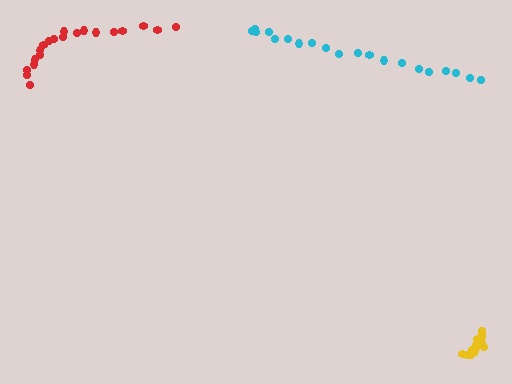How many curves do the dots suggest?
There are 3 distinct paths.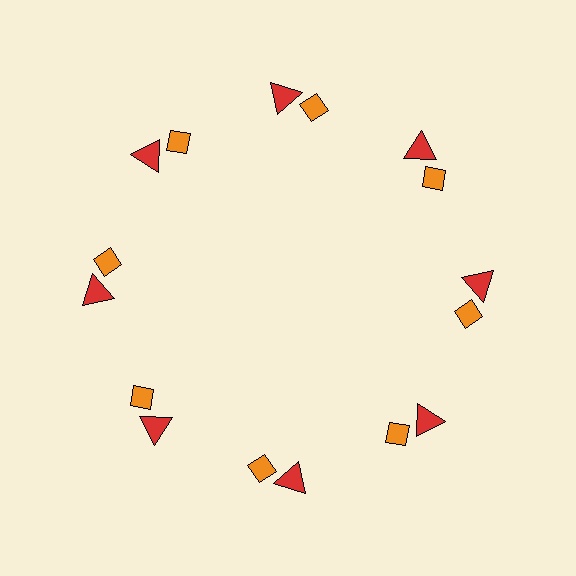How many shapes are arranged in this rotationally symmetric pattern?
There are 16 shapes, arranged in 8 groups of 2.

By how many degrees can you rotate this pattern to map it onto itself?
The pattern maps onto itself every 45 degrees of rotation.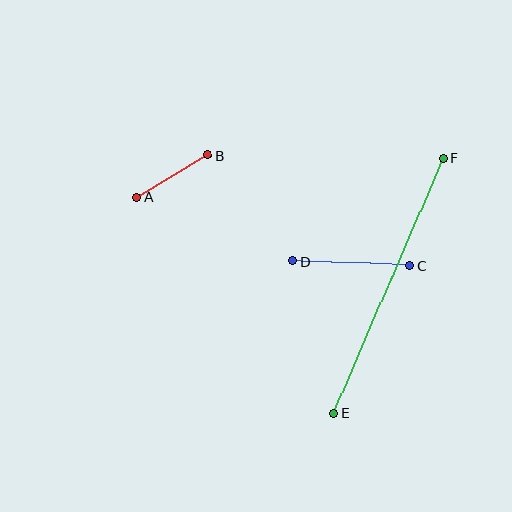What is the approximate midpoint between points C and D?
The midpoint is at approximately (351, 263) pixels.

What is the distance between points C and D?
The distance is approximately 117 pixels.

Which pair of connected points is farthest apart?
Points E and F are farthest apart.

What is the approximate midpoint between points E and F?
The midpoint is at approximately (389, 286) pixels.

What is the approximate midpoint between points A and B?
The midpoint is at approximately (172, 176) pixels.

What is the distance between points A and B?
The distance is approximately 83 pixels.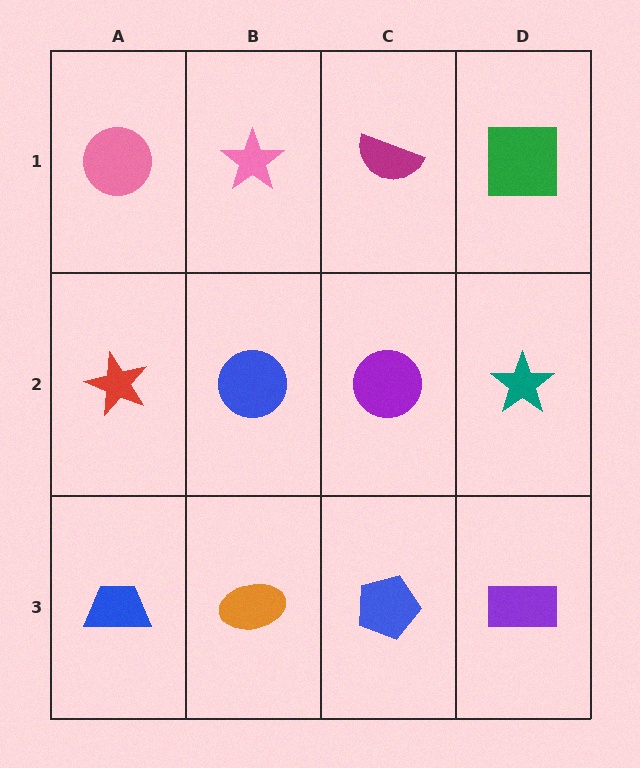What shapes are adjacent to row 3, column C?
A purple circle (row 2, column C), an orange ellipse (row 3, column B), a purple rectangle (row 3, column D).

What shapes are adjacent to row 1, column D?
A teal star (row 2, column D), a magenta semicircle (row 1, column C).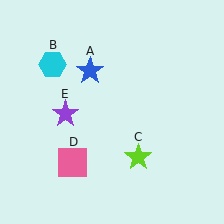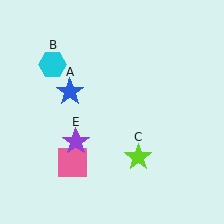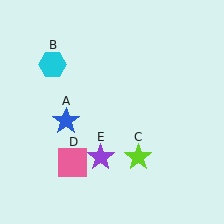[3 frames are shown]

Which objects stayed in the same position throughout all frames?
Cyan hexagon (object B) and lime star (object C) and pink square (object D) remained stationary.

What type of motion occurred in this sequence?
The blue star (object A), purple star (object E) rotated counterclockwise around the center of the scene.